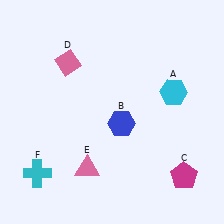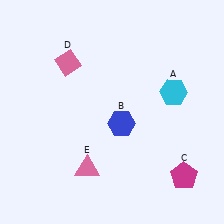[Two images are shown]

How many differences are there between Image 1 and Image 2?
There is 1 difference between the two images.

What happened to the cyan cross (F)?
The cyan cross (F) was removed in Image 2. It was in the bottom-left area of Image 1.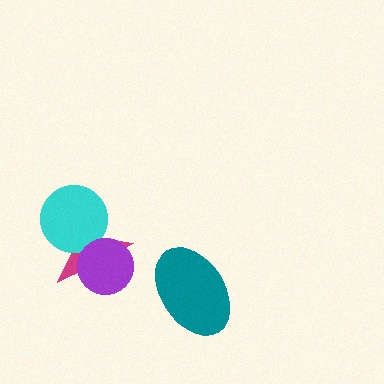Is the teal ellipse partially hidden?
No, no other shape covers it.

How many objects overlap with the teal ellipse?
0 objects overlap with the teal ellipse.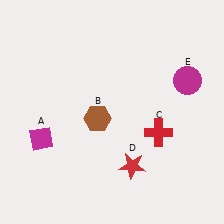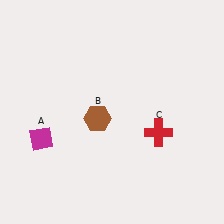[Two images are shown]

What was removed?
The magenta circle (E), the red star (D) were removed in Image 2.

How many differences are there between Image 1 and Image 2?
There are 2 differences between the two images.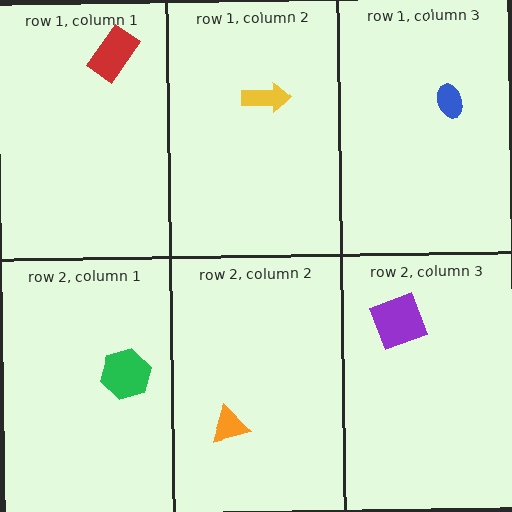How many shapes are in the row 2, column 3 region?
1.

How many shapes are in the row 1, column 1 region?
1.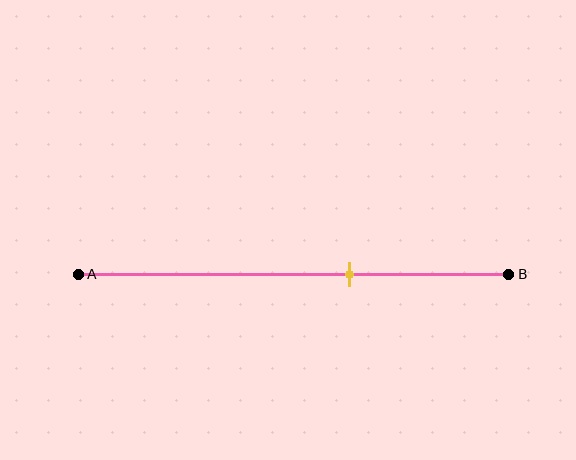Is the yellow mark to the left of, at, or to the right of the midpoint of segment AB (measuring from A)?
The yellow mark is to the right of the midpoint of segment AB.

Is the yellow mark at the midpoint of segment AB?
No, the mark is at about 65% from A, not at the 50% midpoint.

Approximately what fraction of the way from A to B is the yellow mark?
The yellow mark is approximately 65% of the way from A to B.